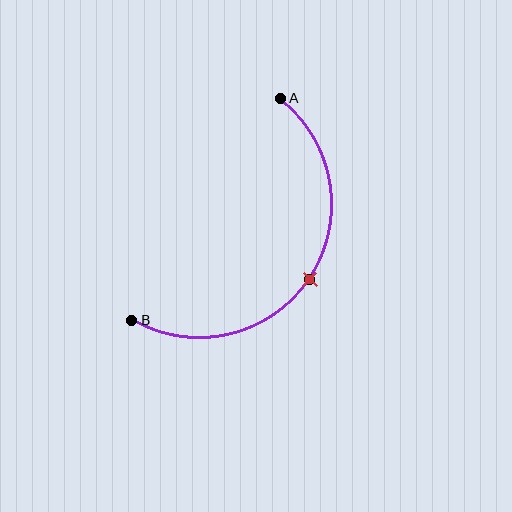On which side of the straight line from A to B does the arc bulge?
The arc bulges below and to the right of the straight line connecting A and B.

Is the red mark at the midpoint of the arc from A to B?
Yes. The red mark lies on the arc at equal arc-length from both A and B — it is the arc midpoint.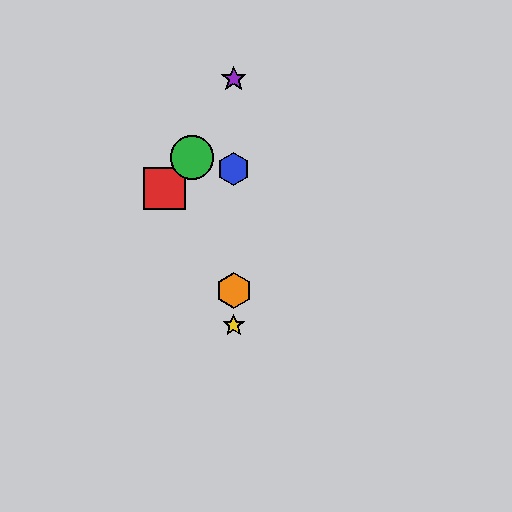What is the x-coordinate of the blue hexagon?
The blue hexagon is at x≈234.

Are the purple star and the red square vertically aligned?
No, the purple star is at x≈234 and the red square is at x≈165.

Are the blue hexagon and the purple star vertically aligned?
Yes, both are at x≈234.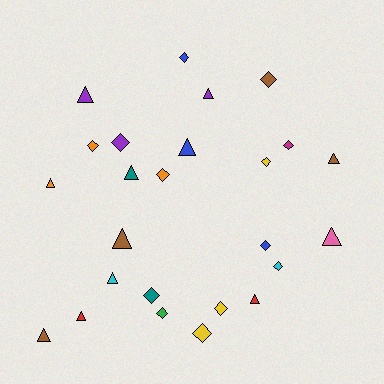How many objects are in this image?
There are 25 objects.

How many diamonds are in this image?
There are 13 diamonds.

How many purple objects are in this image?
There are 3 purple objects.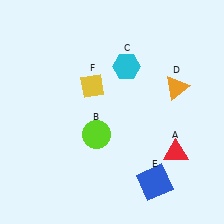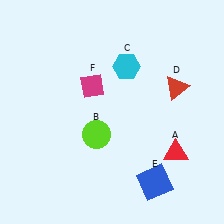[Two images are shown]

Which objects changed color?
D changed from orange to red. F changed from yellow to magenta.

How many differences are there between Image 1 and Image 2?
There are 2 differences between the two images.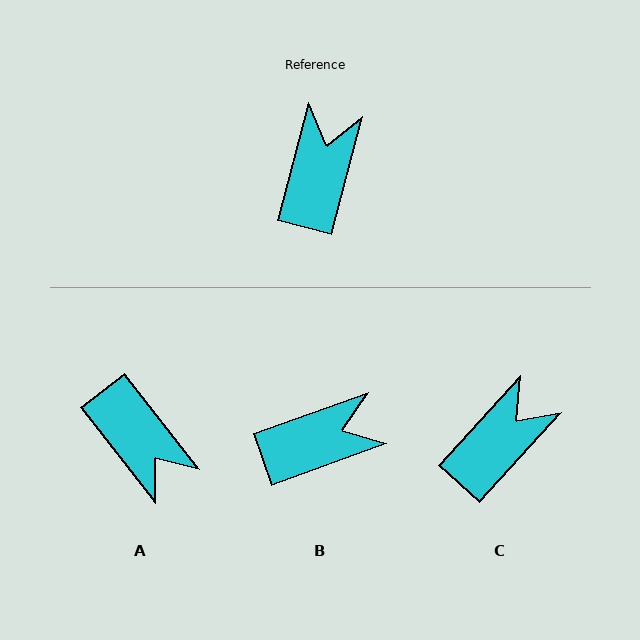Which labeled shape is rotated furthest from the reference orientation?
A, about 127 degrees away.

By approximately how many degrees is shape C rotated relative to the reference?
Approximately 28 degrees clockwise.